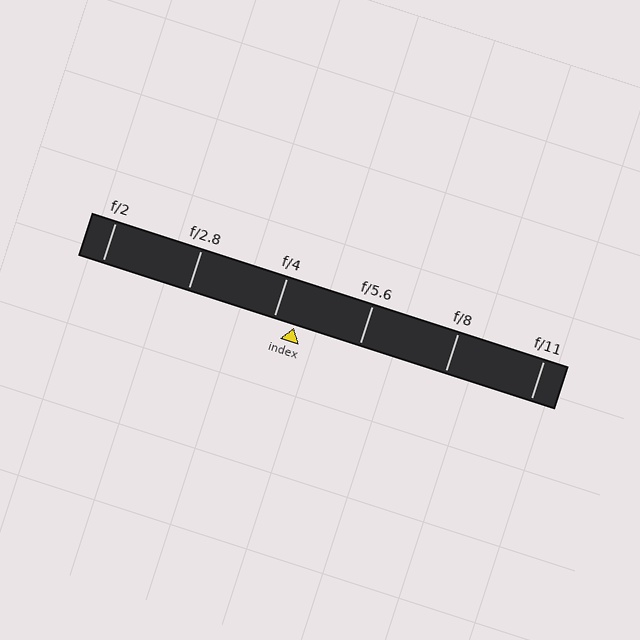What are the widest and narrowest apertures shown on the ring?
The widest aperture shown is f/2 and the narrowest is f/11.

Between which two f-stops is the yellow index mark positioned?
The index mark is between f/4 and f/5.6.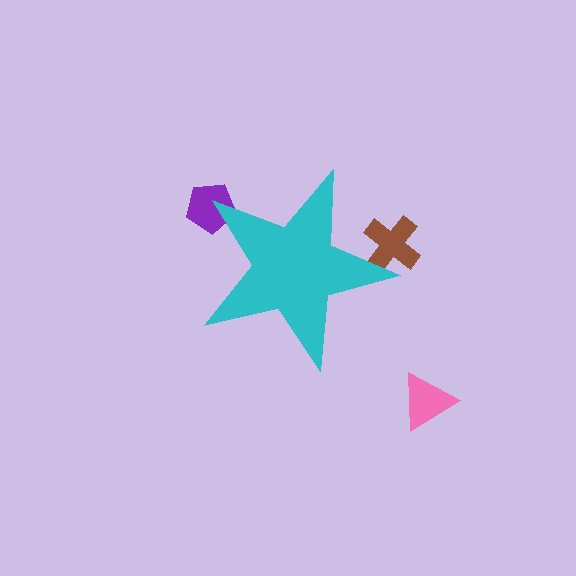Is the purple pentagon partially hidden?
Yes, the purple pentagon is partially hidden behind the cyan star.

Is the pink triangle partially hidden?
No, the pink triangle is fully visible.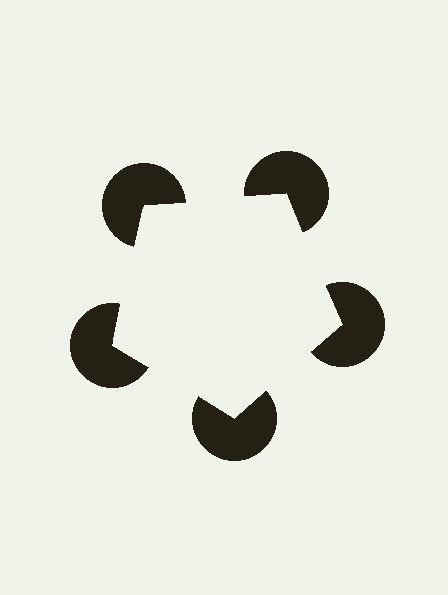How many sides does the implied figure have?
5 sides.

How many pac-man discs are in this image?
There are 5 — one at each vertex of the illusory pentagon.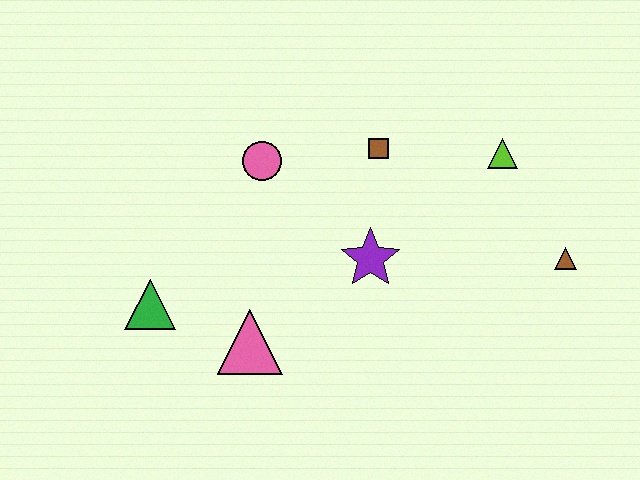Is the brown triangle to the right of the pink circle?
Yes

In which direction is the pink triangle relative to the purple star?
The pink triangle is to the left of the purple star.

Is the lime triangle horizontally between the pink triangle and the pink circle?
No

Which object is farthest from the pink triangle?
The brown triangle is farthest from the pink triangle.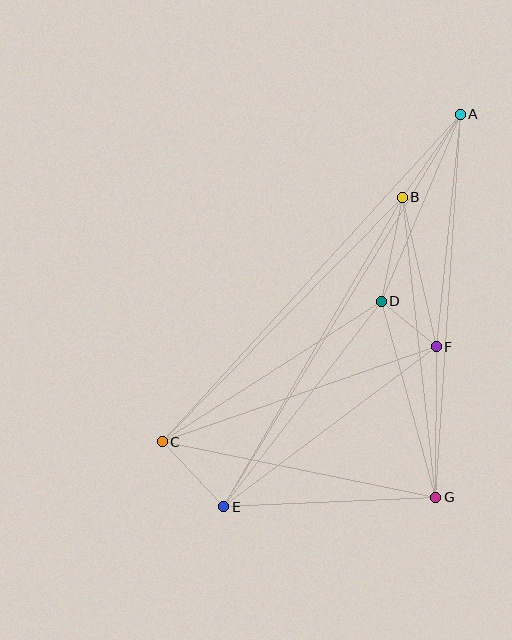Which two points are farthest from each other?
Points A and E are farthest from each other.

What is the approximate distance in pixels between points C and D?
The distance between C and D is approximately 260 pixels.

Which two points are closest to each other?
Points D and F are closest to each other.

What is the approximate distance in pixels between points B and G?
The distance between B and G is approximately 302 pixels.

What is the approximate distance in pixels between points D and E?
The distance between D and E is approximately 259 pixels.